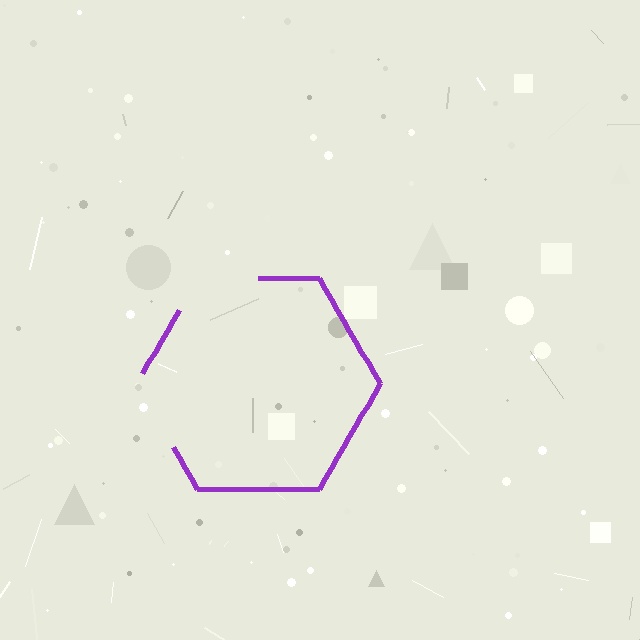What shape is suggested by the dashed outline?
The dashed outline suggests a hexagon.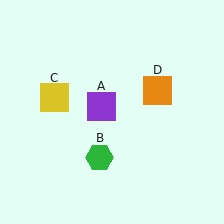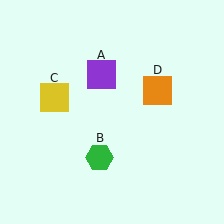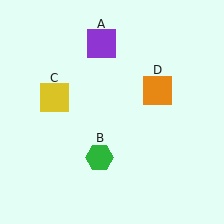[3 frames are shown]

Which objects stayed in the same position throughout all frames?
Green hexagon (object B) and yellow square (object C) and orange square (object D) remained stationary.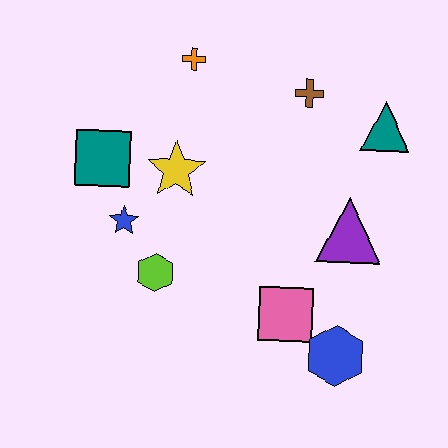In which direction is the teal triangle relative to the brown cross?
The teal triangle is to the right of the brown cross.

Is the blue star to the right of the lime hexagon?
No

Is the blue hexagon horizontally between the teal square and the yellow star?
No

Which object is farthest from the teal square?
The blue hexagon is farthest from the teal square.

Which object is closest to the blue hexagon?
The pink square is closest to the blue hexagon.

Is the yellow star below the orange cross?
Yes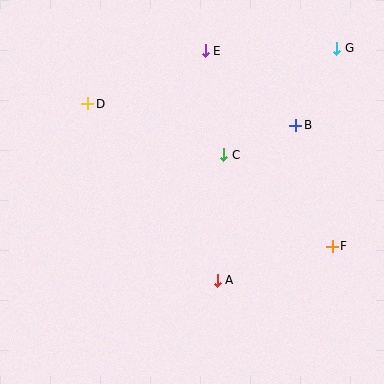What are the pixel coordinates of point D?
Point D is at (88, 104).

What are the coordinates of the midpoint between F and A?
The midpoint between F and A is at (275, 263).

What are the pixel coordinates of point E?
Point E is at (205, 51).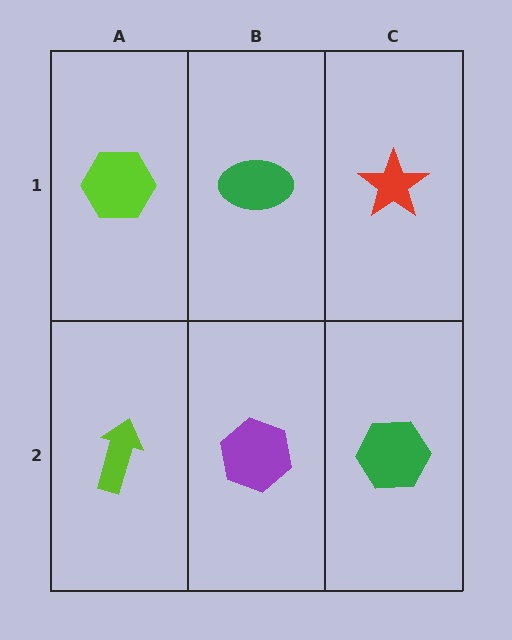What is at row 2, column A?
A lime arrow.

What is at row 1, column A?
A lime hexagon.